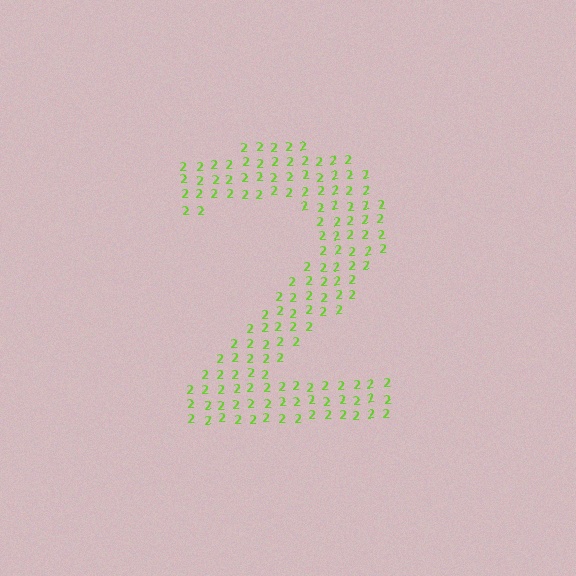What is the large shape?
The large shape is the digit 2.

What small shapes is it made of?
It is made of small digit 2's.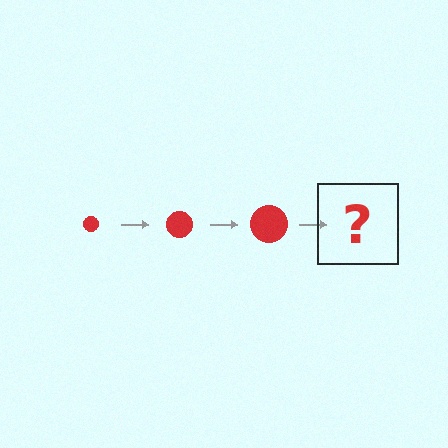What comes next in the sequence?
The next element should be a red circle, larger than the previous one.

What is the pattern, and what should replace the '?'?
The pattern is that the circle gets progressively larger each step. The '?' should be a red circle, larger than the previous one.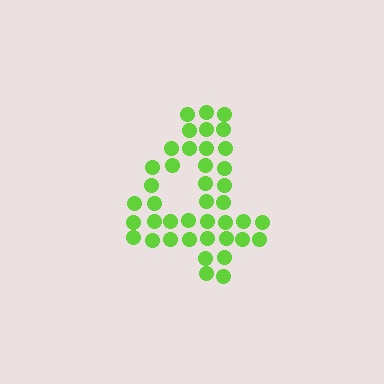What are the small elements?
The small elements are circles.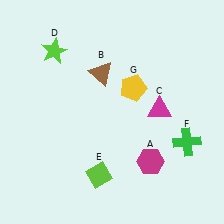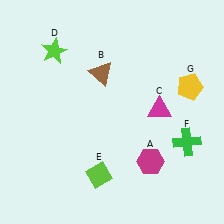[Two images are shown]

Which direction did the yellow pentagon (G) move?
The yellow pentagon (G) moved right.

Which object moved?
The yellow pentagon (G) moved right.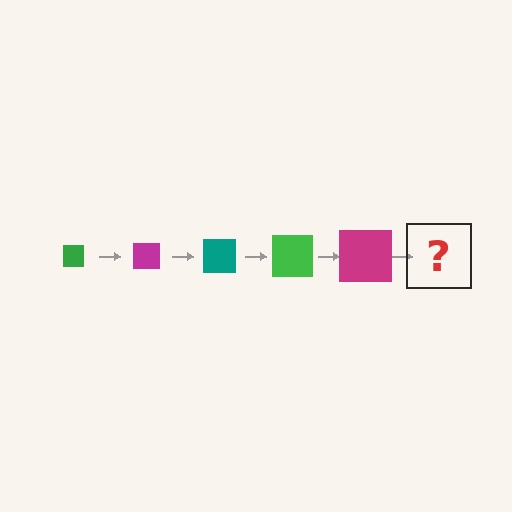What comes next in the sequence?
The next element should be a teal square, larger than the previous one.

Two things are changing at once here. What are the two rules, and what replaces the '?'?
The two rules are that the square grows larger each step and the color cycles through green, magenta, and teal. The '?' should be a teal square, larger than the previous one.